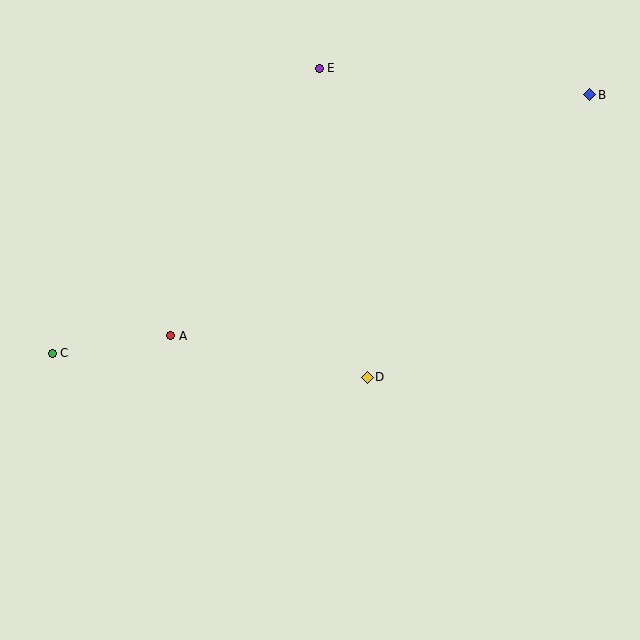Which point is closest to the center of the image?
Point D at (367, 377) is closest to the center.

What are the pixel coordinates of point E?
Point E is at (319, 68).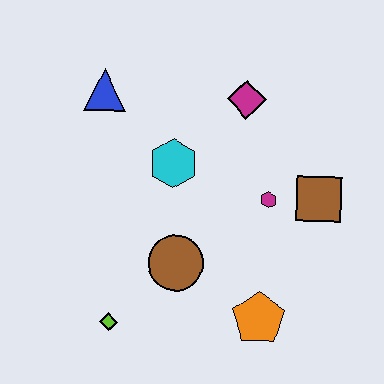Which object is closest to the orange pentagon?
The brown circle is closest to the orange pentagon.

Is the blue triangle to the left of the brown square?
Yes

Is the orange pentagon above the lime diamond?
Yes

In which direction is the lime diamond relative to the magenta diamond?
The lime diamond is below the magenta diamond.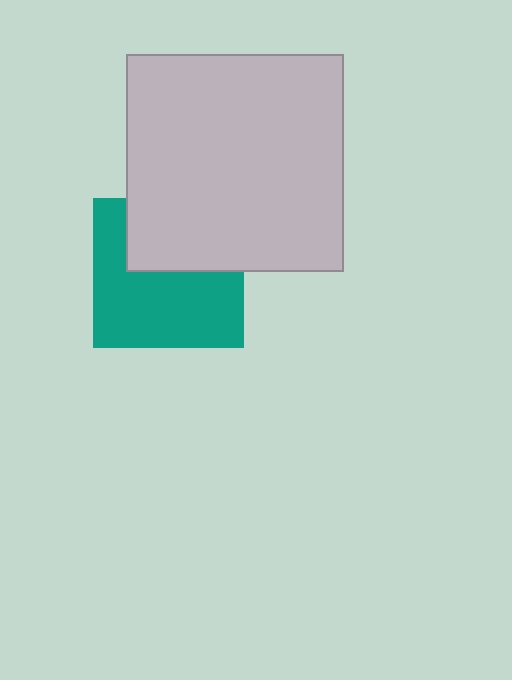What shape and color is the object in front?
The object in front is a light gray square.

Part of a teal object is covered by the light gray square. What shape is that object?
It is a square.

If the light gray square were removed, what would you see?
You would see the complete teal square.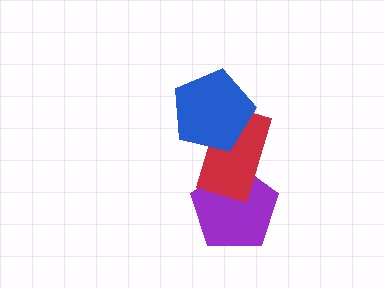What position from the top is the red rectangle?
The red rectangle is 2nd from the top.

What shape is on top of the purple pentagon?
The red rectangle is on top of the purple pentagon.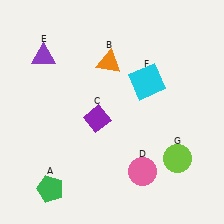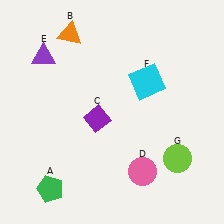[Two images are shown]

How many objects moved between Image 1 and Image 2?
1 object moved between the two images.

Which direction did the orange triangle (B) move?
The orange triangle (B) moved left.